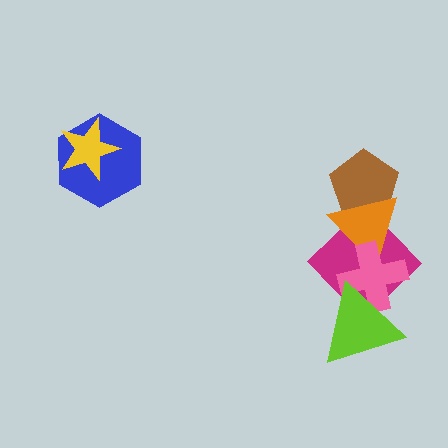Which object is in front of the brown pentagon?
The orange triangle is in front of the brown pentagon.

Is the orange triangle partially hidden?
Yes, it is partially covered by another shape.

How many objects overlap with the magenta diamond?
3 objects overlap with the magenta diamond.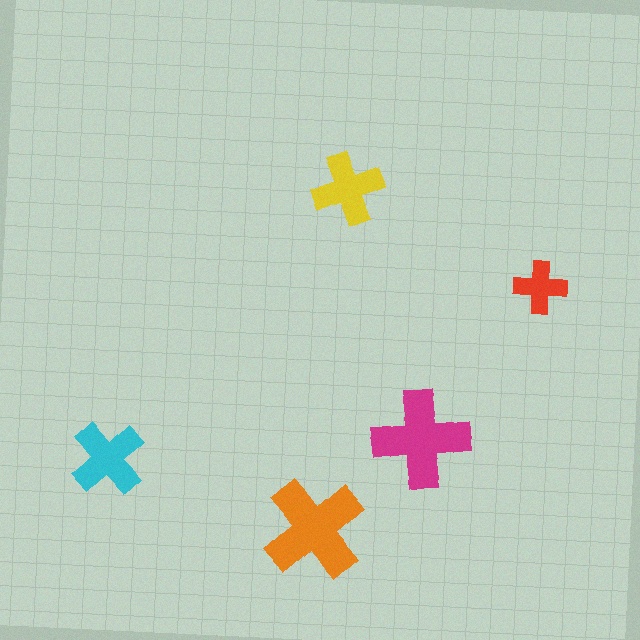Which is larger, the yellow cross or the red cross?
The yellow one.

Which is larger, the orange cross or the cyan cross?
The orange one.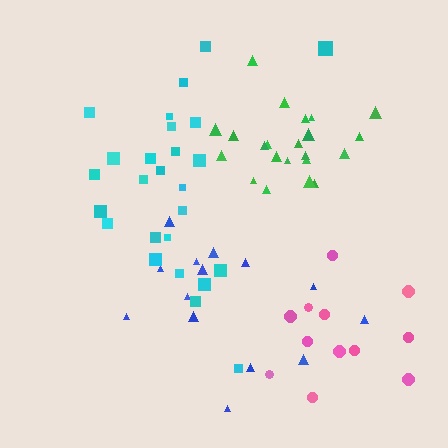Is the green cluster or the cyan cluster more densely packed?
Green.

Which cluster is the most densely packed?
Green.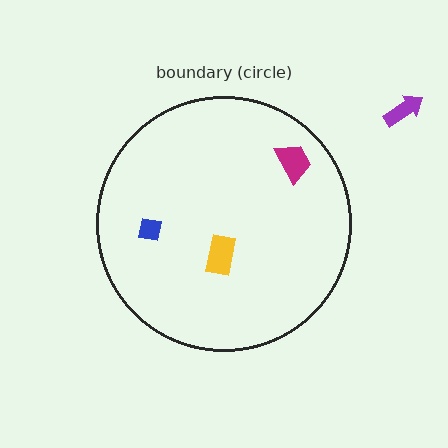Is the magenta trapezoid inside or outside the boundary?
Inside.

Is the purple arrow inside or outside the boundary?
Outside.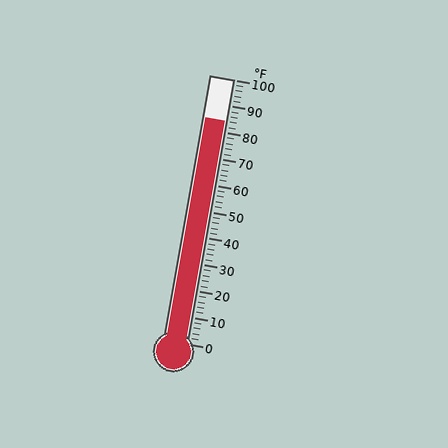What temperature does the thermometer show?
The thermometer shows approximately 84°F.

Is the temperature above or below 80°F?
The temperature is above 80°F.